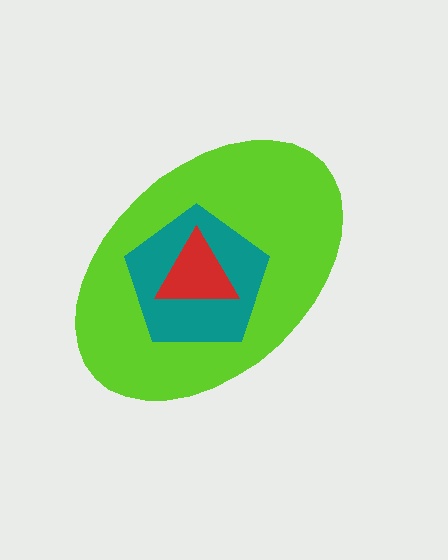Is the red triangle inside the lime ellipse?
Yes.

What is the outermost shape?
The lime ellipse.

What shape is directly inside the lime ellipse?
The teal pentagon.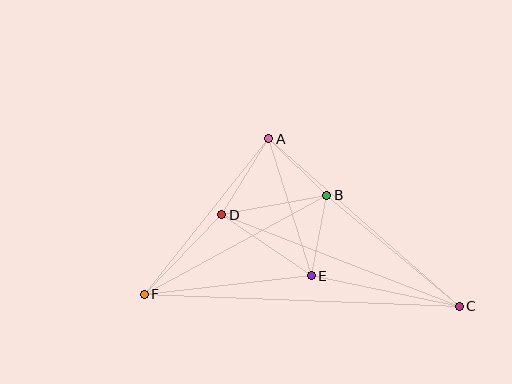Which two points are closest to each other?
Points A and B are closest to each other.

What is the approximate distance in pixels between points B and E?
The distance between B and E is approximately 82 pixels.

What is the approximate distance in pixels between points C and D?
The distance between C and D is approximately 255 pixels.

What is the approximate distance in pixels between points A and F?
The distance between A and F is approximately 199 pixels.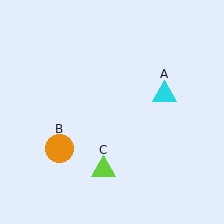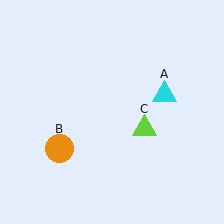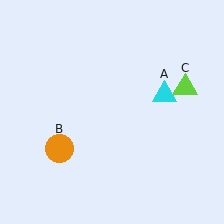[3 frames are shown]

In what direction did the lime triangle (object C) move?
The lime triangle (object C) moved up and to the right.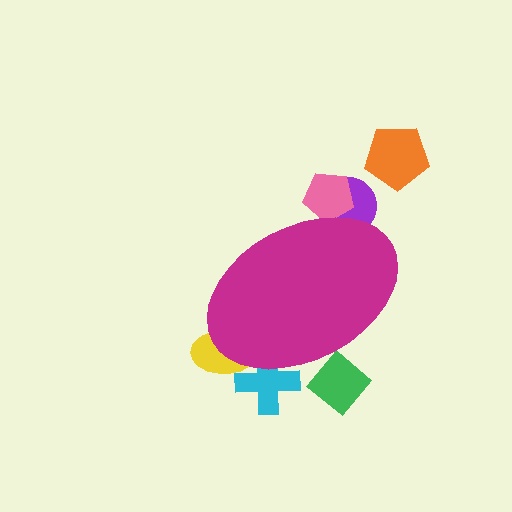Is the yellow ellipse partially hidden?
Yes, the yellow ellipse is partially hidden behind the magenta ellipse.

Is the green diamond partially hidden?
Yes, the green diamond is partially hidden behind the magenta ellipse.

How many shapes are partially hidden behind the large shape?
5 shapes are partially hidden.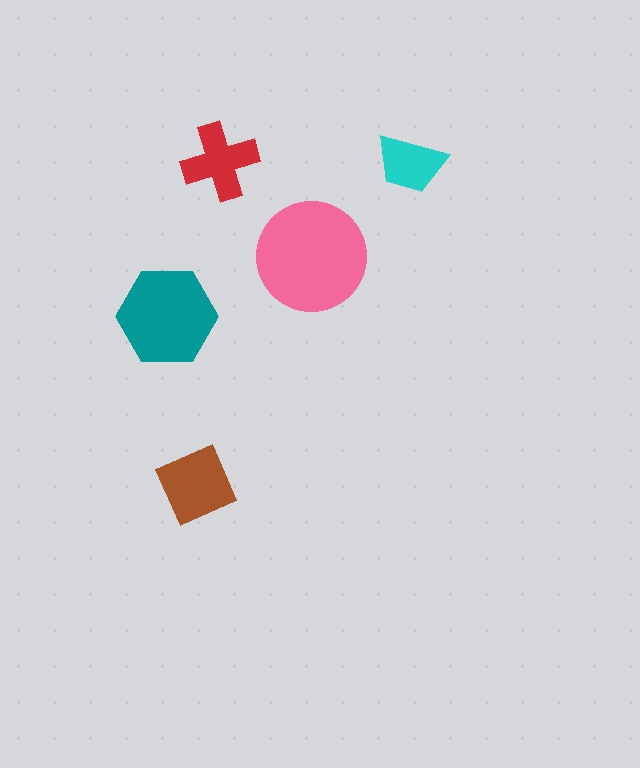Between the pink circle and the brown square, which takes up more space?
The pink circle.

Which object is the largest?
The pink circle.